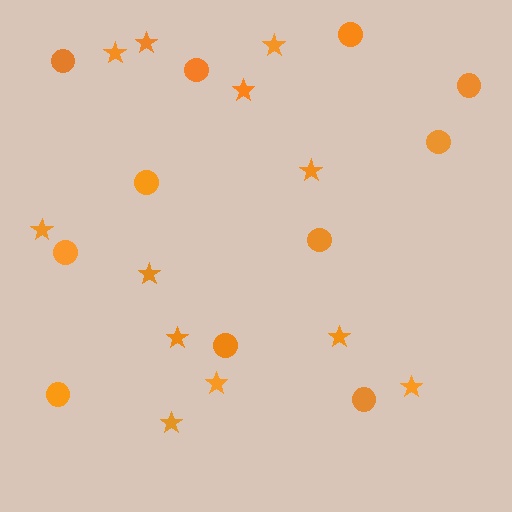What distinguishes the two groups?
There are 2 groups: one group of stars (12) and one group of circles (11).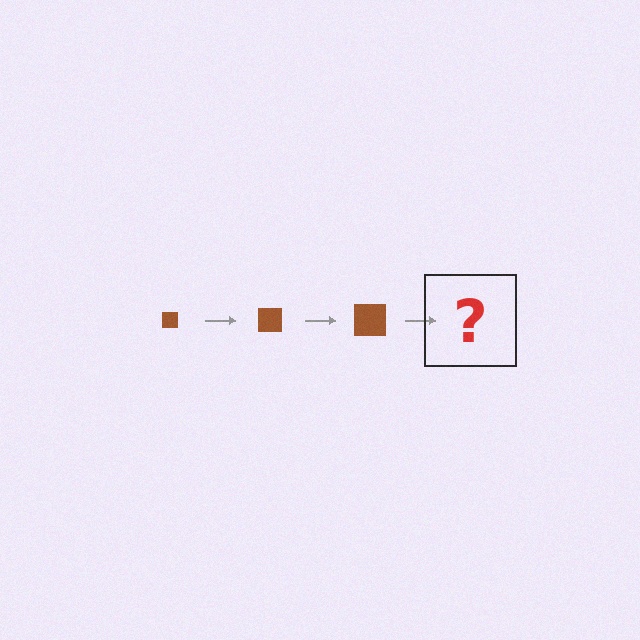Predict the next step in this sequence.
The next step is a brown square, larger than the previous one.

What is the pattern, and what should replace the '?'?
The pattern is that the square gets progressively larger each step. The '?' should be a brown square, larger than the previous one.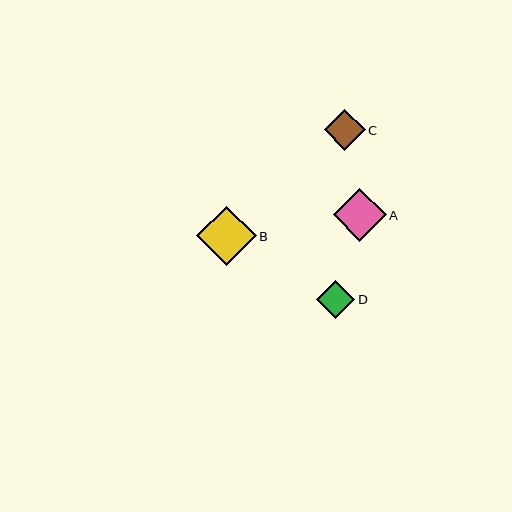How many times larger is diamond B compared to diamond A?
Diamond B is approximately 1.1 times the size of diamond A.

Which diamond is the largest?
Diamond B is the largest with a size of approximately 60 pixels.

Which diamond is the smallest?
Diamond D is the smallest with a size of approximately 38 pixels.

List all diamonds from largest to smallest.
From largest to smallest: B, A, C, D.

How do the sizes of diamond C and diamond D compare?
Diamond C and diamond D are approximately the same size.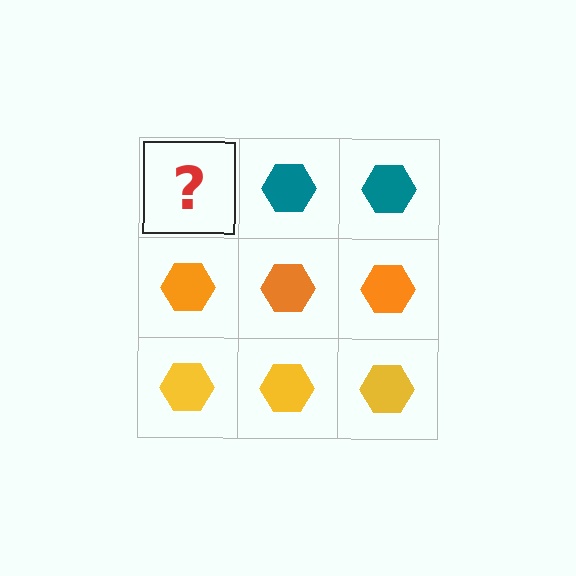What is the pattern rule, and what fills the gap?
The rule is that each row has a consistent color. The gap should be filled with a teal hexagon.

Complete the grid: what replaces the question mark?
The question mark should be replaced with a teal hexagon.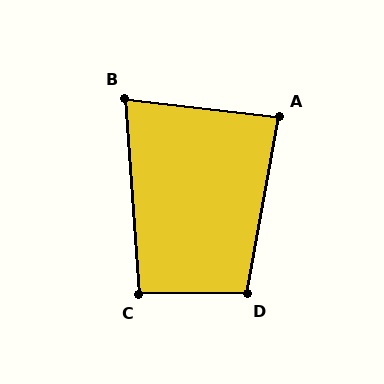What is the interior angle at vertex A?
Approximately 87 degrees (approximately right).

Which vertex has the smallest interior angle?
B, at approximately 79 degrees.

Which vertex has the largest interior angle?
D, at approximately 101 degrees.